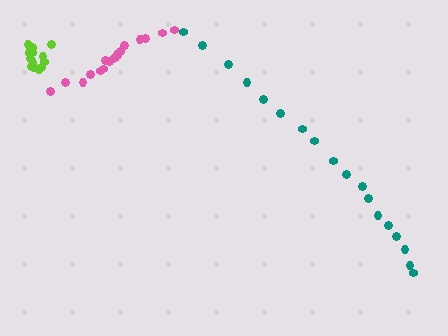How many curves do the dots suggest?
There are 3 distinct paths.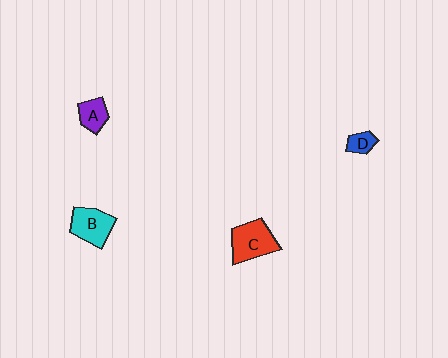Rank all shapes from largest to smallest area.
From largest to smallest: C (red), B (cyan), A (purple), D (blue).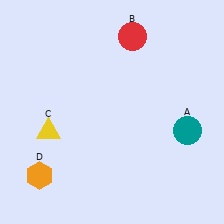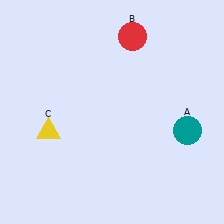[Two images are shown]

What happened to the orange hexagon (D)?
The orange hexagon (D) was removed in Image 2. It was in the bottom-left area of Image 1.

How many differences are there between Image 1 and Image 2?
There is 1 difference between the two images.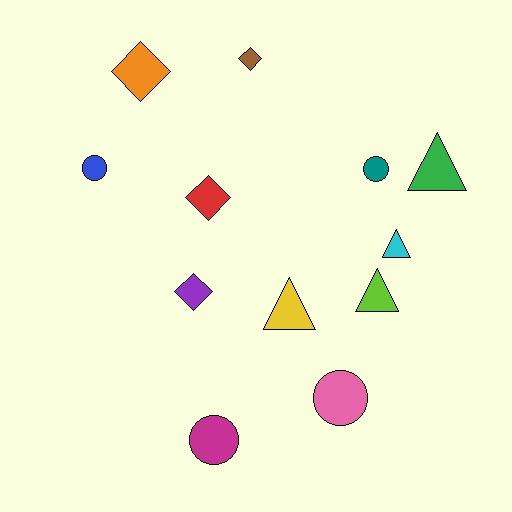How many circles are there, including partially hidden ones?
There are 4 circles.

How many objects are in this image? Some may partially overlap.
There are 12 objects.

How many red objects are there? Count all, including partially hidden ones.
There is 1 red object.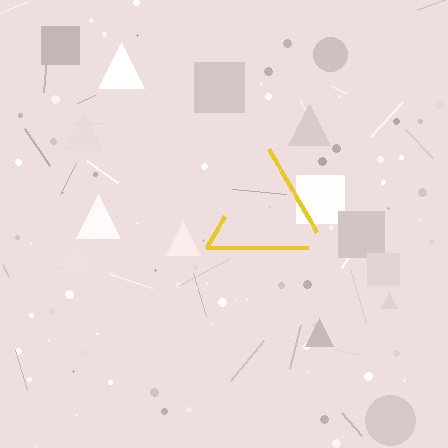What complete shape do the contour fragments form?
The contour fragments form a triangle.